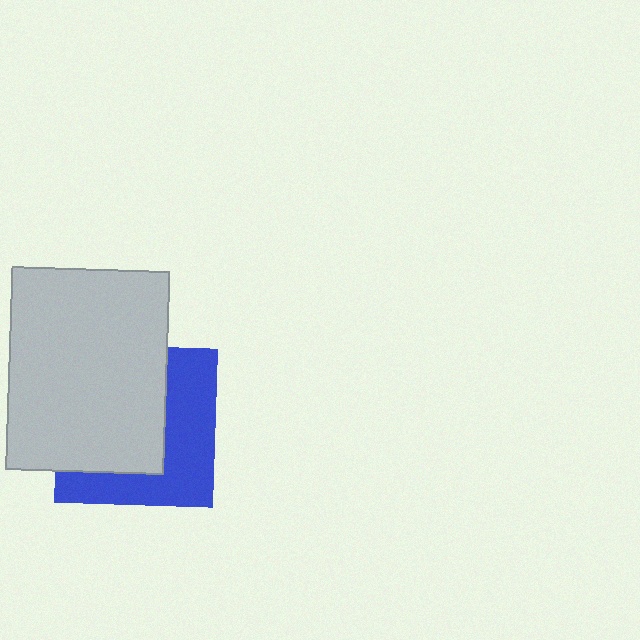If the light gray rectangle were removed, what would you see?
You would see the complete blue square.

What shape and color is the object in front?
The object in front is a light gray rectangle.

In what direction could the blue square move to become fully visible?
The blue square could move right. That would shift it out from behind the light gray rectangle entirely.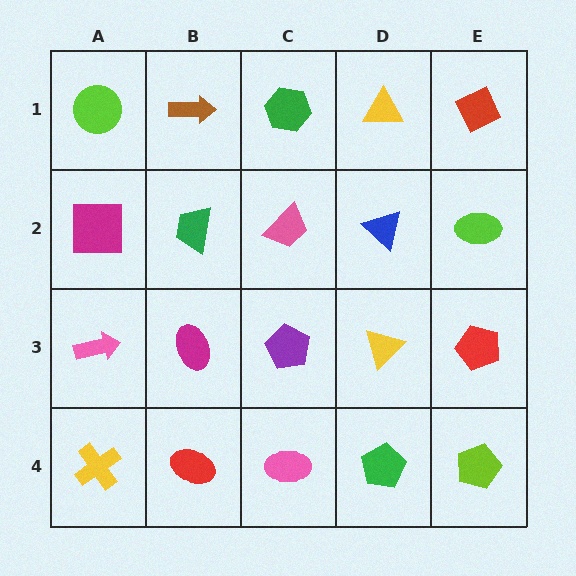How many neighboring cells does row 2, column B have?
4.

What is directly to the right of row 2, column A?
A green trapezoid.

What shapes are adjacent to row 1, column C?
A pink trapezoid (row 2, column C), a brown arrow (row 1, column B), a yellow triangle (row 1, column D).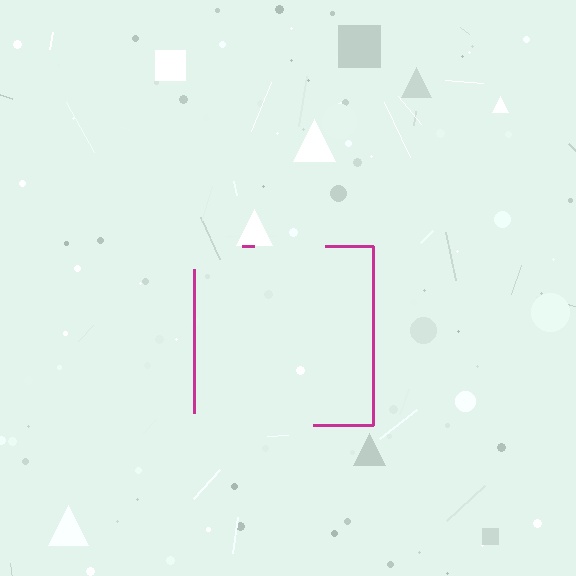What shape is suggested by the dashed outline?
The dashed outline suggests a square.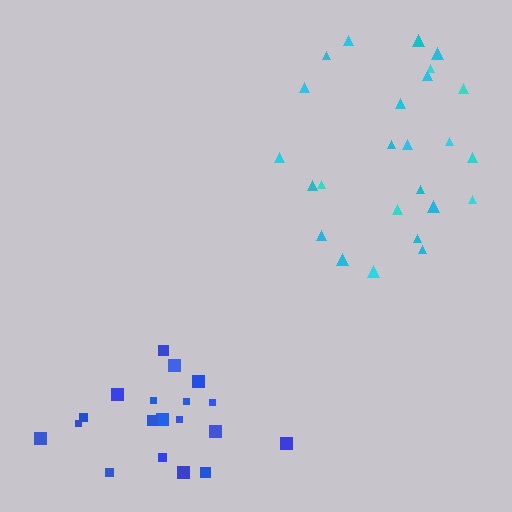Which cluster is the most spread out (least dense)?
Blue.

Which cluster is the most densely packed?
Cyan.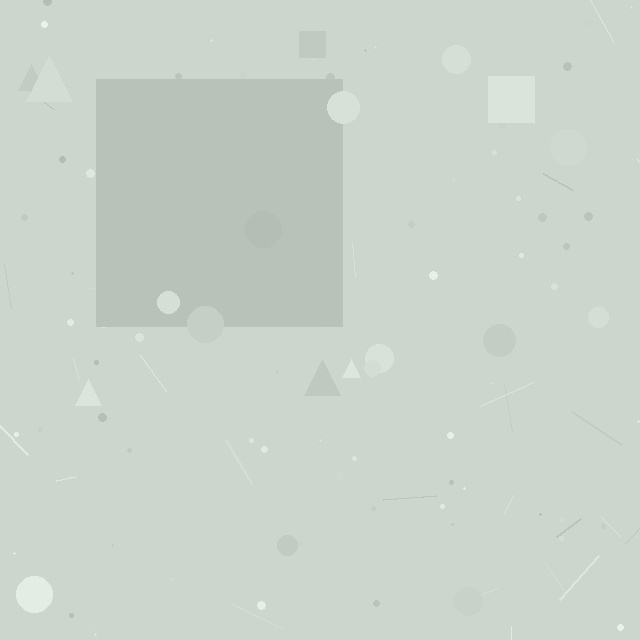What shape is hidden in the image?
A square is hidden in the image.